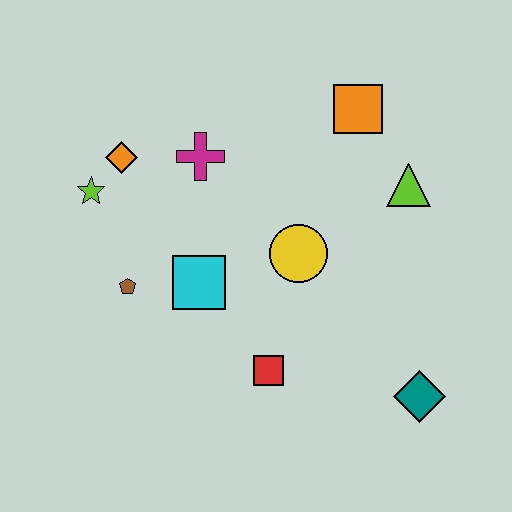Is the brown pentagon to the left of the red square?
Yes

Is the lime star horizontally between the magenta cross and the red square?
No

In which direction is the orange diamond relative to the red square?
The orange diamond is above the red square.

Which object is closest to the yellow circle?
The cyan square is closest to the yellow circle.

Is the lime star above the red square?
Yes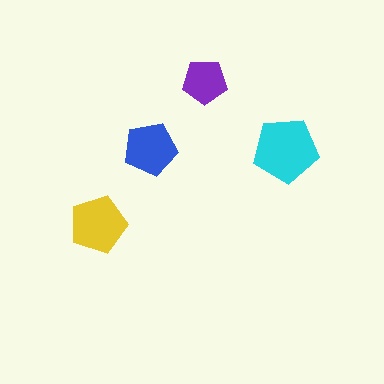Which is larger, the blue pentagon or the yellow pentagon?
The yellow one.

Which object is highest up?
The purple pentagon is topmost.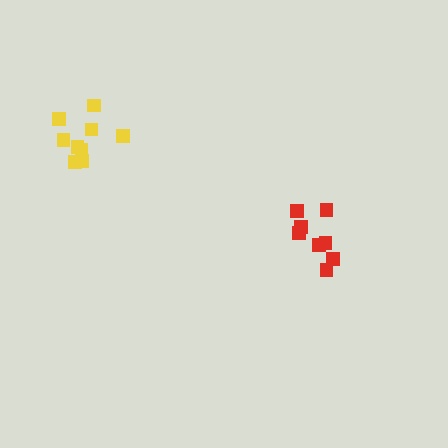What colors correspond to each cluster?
The clusters are colored: yellow, red.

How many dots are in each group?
Group 1: 9 dots, Group 2: 8 dots (17 total).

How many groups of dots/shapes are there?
There are 2 groups.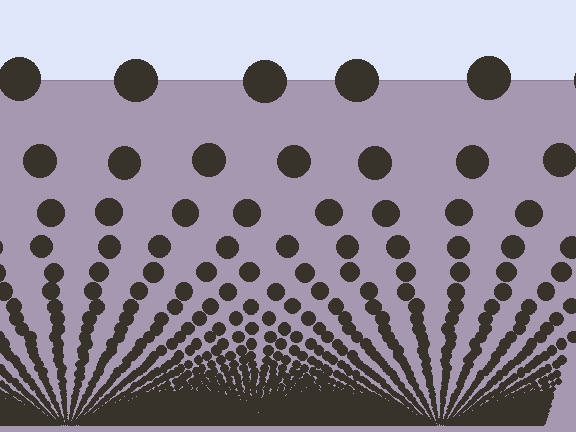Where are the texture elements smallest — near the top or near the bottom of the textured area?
Near the bottom.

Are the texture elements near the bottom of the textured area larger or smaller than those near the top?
Smaller. The gradient is inverted — elements near the bottom are smaller and denser.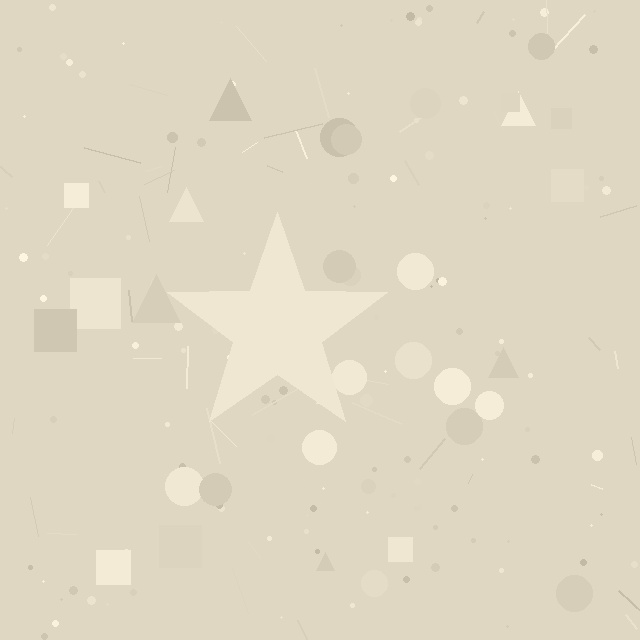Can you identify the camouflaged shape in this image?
The camouflaged shape is a star.